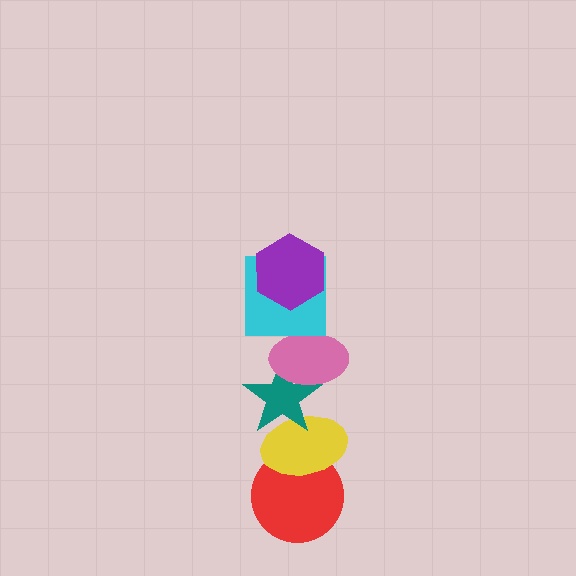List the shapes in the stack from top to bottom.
From top to bottom: the purple hexagon, the cyan square, the pink ellipse, the teal star, the yellow ellipse, the red circle.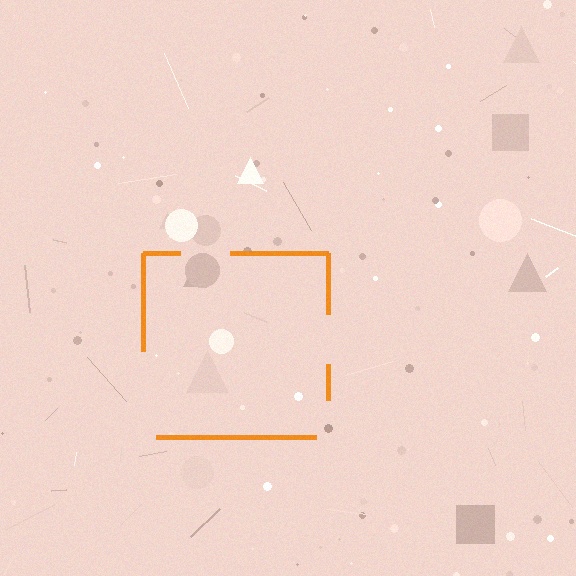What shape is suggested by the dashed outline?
The dashed outline suggests a square.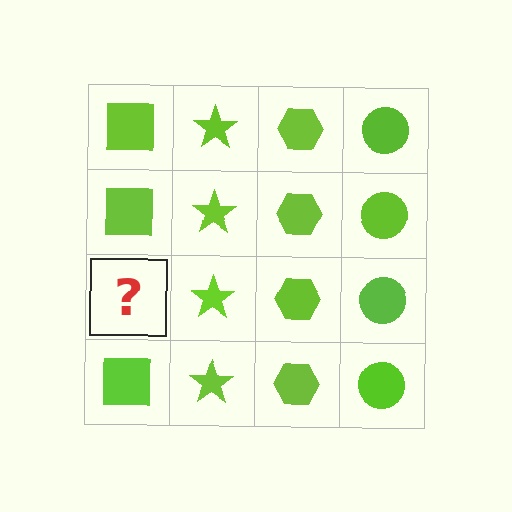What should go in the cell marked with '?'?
The missing cell should contain a lime square.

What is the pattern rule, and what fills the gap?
The rule is that each column has a consistent shape. The gap should be filled with a lime square.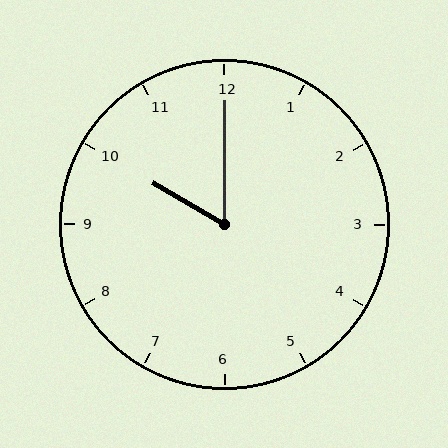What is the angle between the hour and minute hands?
Approximately 60 degrees.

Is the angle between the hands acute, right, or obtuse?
It is acute.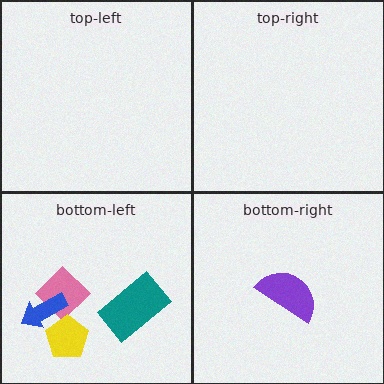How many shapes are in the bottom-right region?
1.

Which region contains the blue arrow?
The bottom-left region.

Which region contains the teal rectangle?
The bottom-left region.